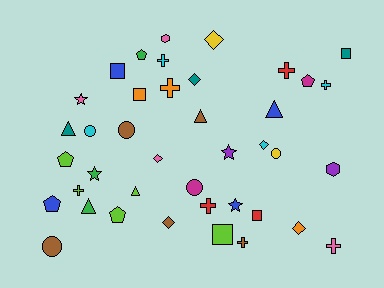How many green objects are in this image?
There are 3 green objects.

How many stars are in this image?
There are 4 stars.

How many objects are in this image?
There are 40 objects.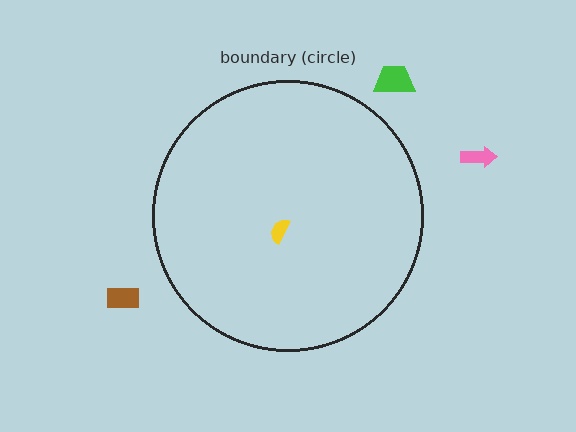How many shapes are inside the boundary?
1 inside, 3 outside.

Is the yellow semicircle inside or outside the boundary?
Inside.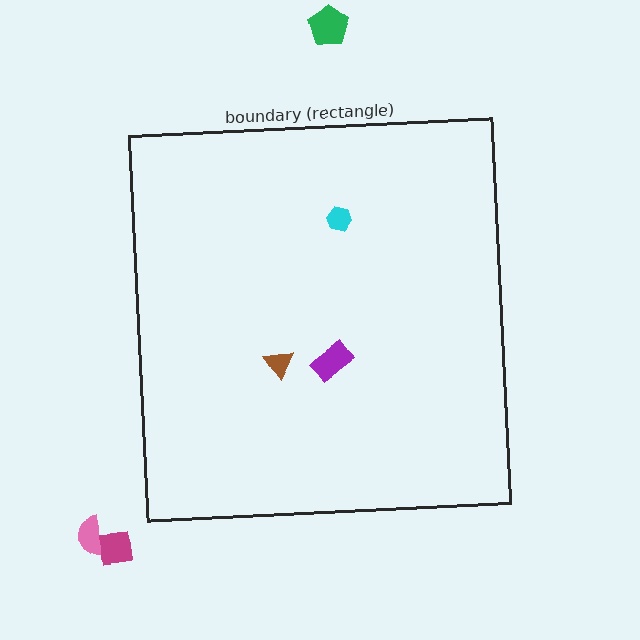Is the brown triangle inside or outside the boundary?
Inside.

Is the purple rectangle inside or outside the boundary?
Inside.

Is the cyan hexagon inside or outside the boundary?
Inside.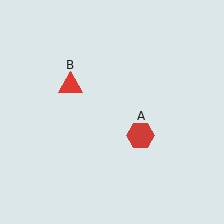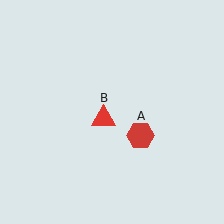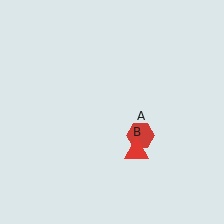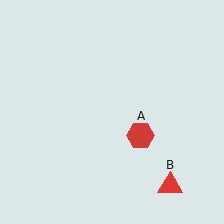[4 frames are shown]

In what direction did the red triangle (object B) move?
The red triangle (object B) moved down and to the right.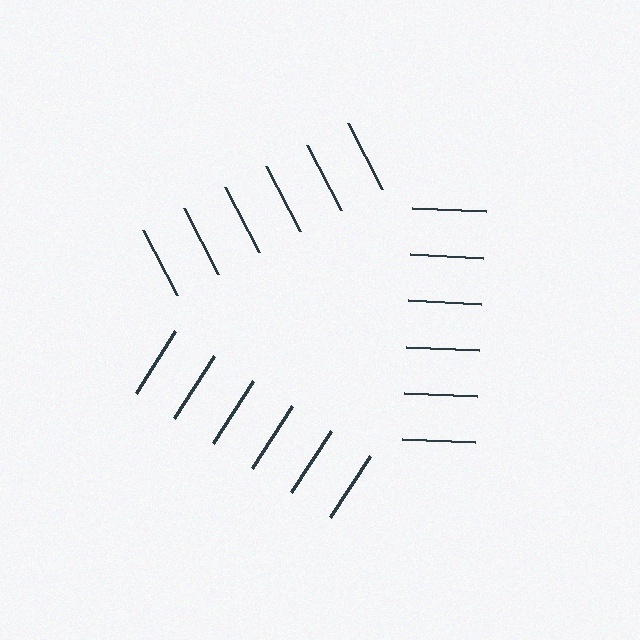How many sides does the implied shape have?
3 sides — the line-ends trace a triangle.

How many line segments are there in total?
18 — 6 along each of the 3 edges.